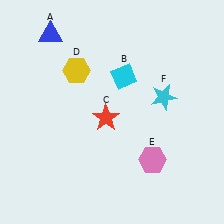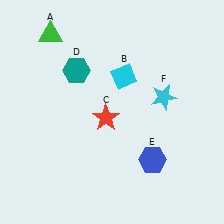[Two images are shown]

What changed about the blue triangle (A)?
In Image 1, A is blue. In Image 2, it changed to green.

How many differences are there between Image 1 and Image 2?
There are 3 differences between the two images.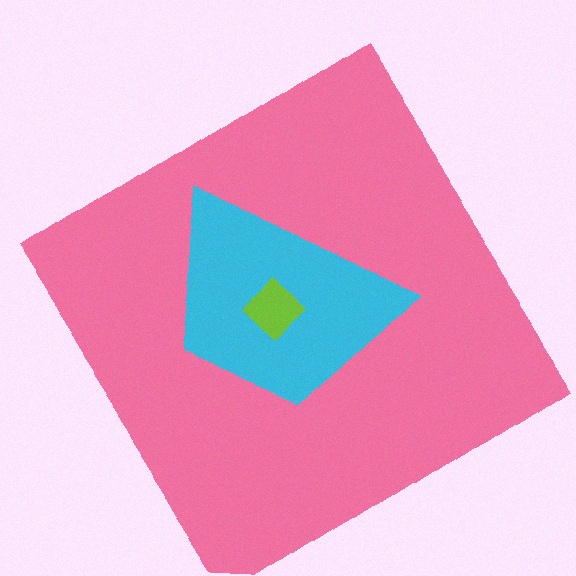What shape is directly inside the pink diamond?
The cyan trapezoid.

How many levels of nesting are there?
3.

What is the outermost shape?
The pink diamond.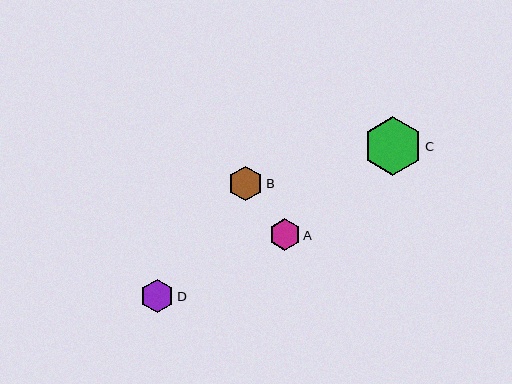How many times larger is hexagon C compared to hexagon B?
Hexagon C is approximately 1.7 times the size of hexagon B.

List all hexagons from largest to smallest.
From largest to smallest: C, B, D, A.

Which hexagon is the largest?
Hexagon C is the largest with a size of approximately 59 pixels.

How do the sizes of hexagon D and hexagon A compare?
Hexagon D and hexagon A are approximately the same size.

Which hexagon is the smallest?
Hexagon A is the smallest with a size of approximately 31 pixels.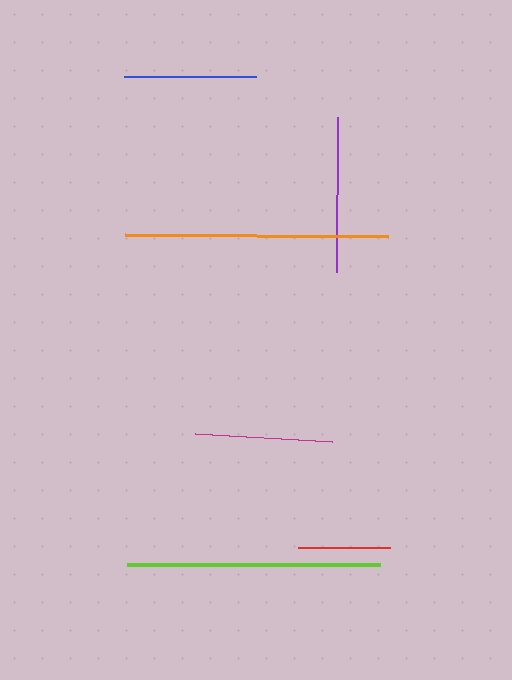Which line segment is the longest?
The orange line is the longest at approximately 263 pixels.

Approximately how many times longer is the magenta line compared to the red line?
The magenta line is approximately 1.5 times the length of the red line.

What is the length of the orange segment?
The orange segment is approximately 263 pixels long.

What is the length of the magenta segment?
The magenta segment is approximately 137 pixels long.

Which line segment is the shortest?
The red line is the shortest at approximately 92 pixels.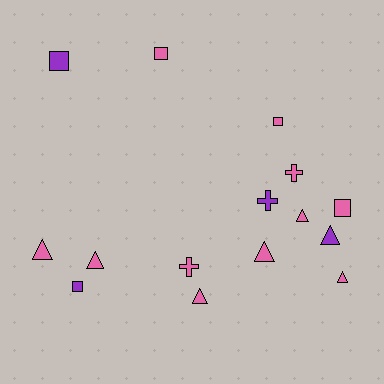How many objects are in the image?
There are 15 objects.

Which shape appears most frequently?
Triangle, with 7 objects.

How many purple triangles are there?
There is 1 purple triangle.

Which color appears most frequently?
Pink, with 11 objects.